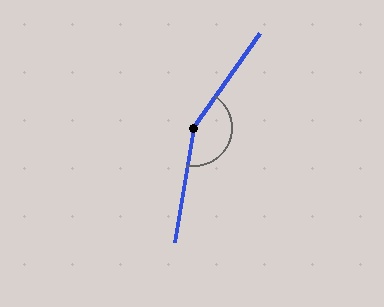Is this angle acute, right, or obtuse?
It is obtuse.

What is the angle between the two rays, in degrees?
Approximately 154 degrees.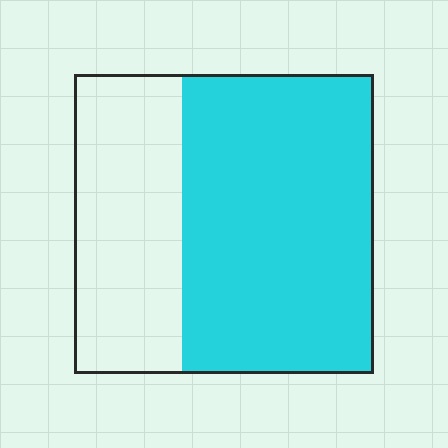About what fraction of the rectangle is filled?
About five eighths (5/8).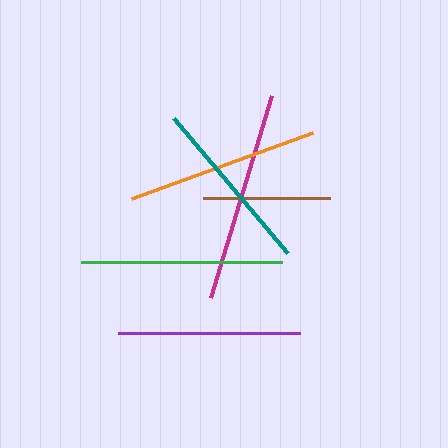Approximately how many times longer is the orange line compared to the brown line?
The orange line is approximately 1.5 times the length of the brown line.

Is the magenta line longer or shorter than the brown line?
The magenta line is longer than the brown line.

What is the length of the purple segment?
The purple segment is approximately 182 pixels long.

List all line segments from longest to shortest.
From longest to shortest: magenta, green, orange, purple, teal, brown.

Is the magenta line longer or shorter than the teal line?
The magenta line is longer than the teal line.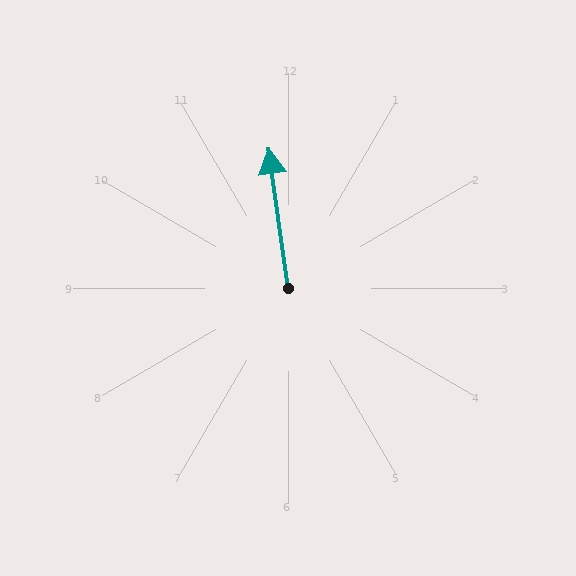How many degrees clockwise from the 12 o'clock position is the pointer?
Approximately 352 degrees.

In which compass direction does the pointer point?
North.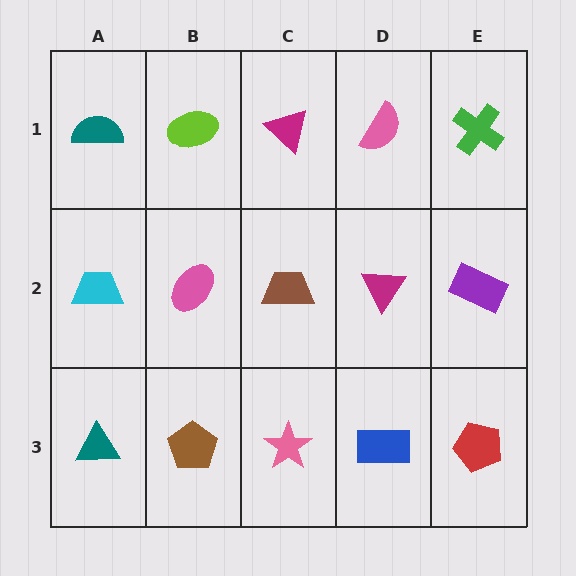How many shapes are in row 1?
5 shapes.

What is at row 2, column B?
A pink ellipse.